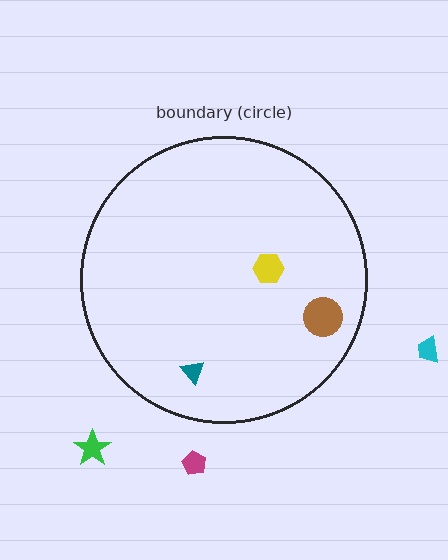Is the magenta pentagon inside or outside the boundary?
Outside.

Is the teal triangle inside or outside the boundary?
Inside.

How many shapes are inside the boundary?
3 inside, 3 outside.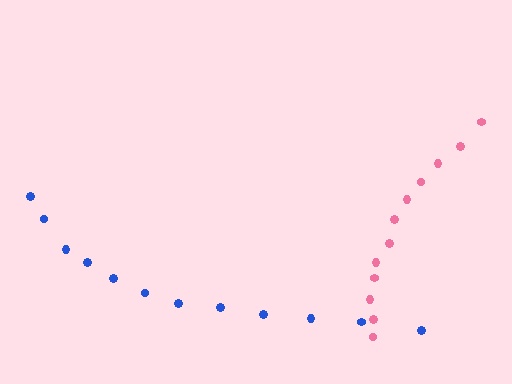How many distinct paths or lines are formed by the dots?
There are 2 distinct paths.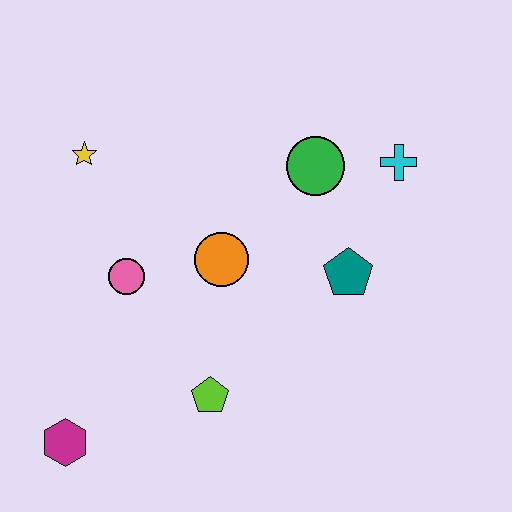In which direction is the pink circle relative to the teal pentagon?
The pink circle is to the left of the teal pentagon.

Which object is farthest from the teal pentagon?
The magenta hexagon is farthest from the teal pentagon.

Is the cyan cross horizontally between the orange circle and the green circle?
No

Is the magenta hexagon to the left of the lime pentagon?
Yes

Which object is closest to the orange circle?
The pink circle is closest to the orange circle.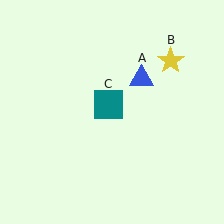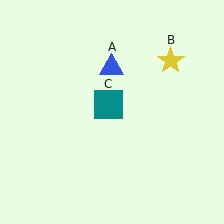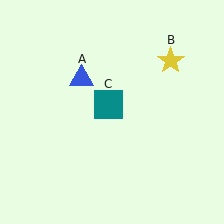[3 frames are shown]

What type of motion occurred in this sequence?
The blue triangle (object A) rotated counterclockwise around the center of the scene.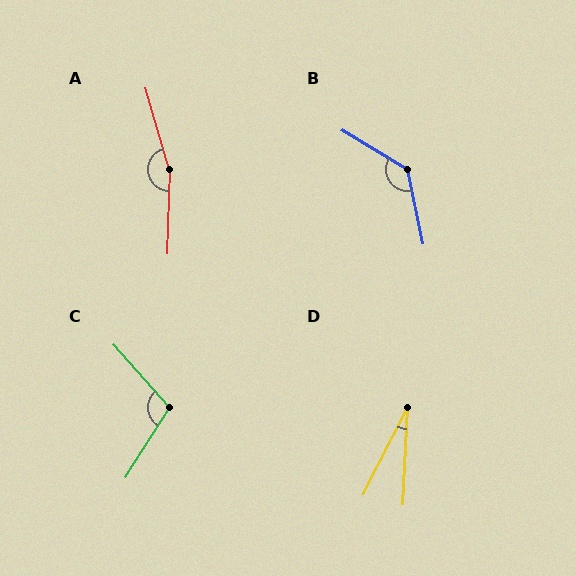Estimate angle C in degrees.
Approximately 106 degrees.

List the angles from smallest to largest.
D (25°), C (106°), B (133°), A (162°).